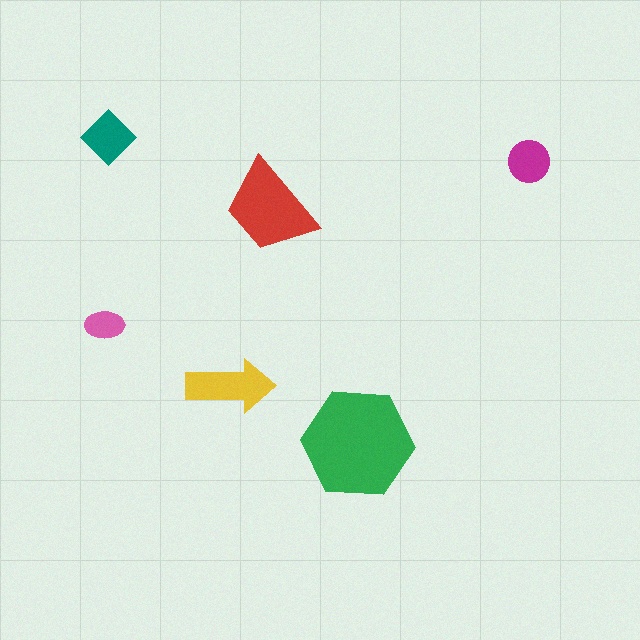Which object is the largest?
The green hexagon.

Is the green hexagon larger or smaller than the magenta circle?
Larger.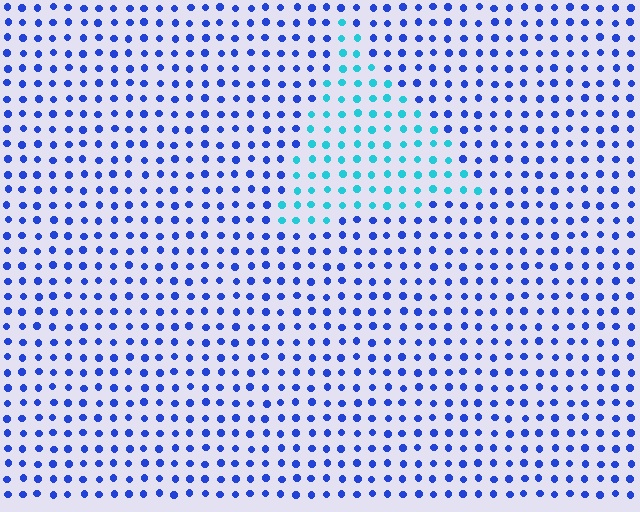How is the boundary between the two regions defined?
The boundary is defined purely by a slight shift in hue (about 46 degrees). Spacing, size, and orientation are identical on both sides.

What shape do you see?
I see a triangle.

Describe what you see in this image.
The image is filled with small blue elements in a uniform arrangement. A triangle-shaped region is visible where the elements are tinted to a slightly different hue, forming a subtle color boundary.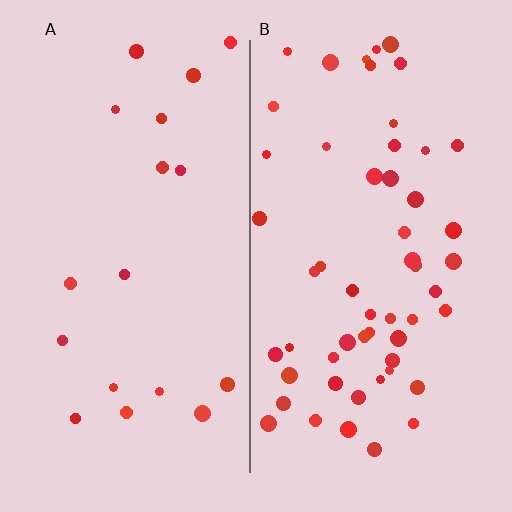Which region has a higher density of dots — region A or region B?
B (the right).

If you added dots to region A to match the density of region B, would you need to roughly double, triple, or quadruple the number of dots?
Approximately triple.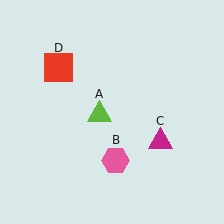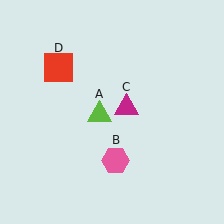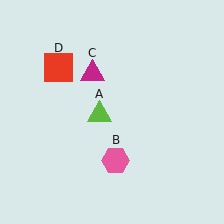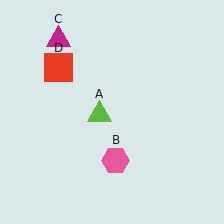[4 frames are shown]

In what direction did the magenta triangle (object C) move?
The magenta triangle (object C) moved up and to the left.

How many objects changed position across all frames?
1 object changed position: magenta triangle (object C).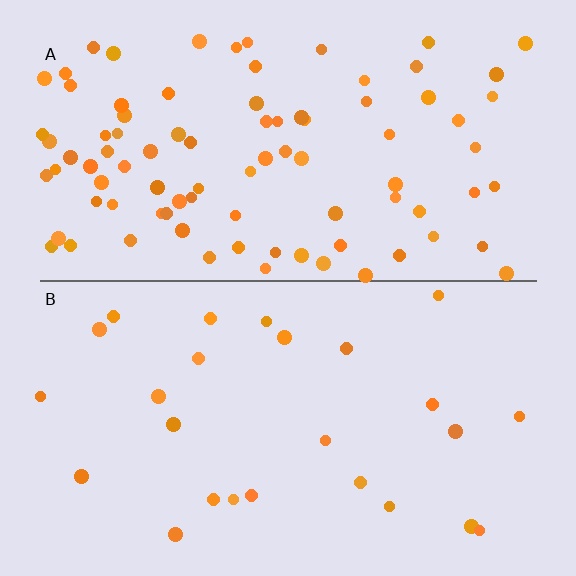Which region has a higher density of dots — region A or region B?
A (the top).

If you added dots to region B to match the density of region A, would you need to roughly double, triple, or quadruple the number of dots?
Approximately quadruple.